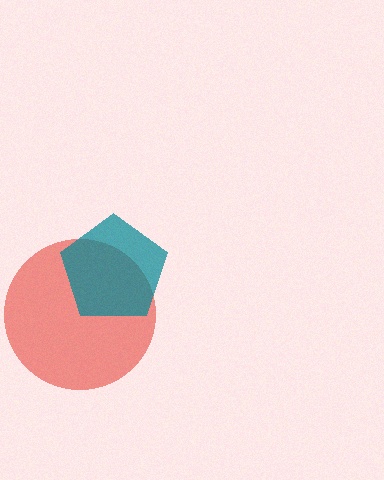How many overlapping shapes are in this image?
There are 2 overlapping shapes in the image.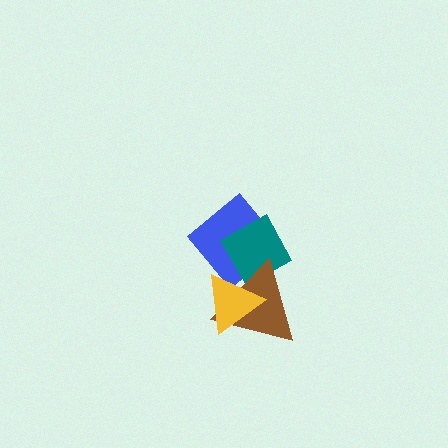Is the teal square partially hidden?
Yes, it is partially covered by another shape.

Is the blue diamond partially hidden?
Yes, it is partially covered by another shape.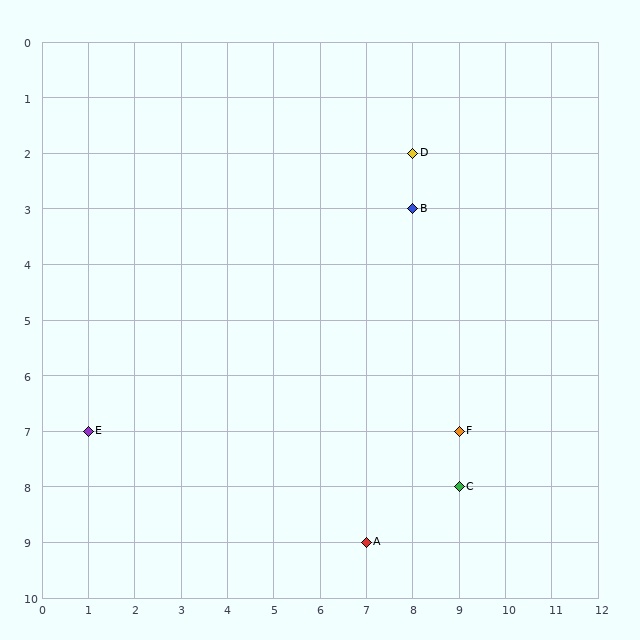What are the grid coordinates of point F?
Point F is at grid coordinates (9, 7).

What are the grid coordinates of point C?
Point C is at grid coordinates (9, 8).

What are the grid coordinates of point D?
Point D is at grid coordinates (8, 2).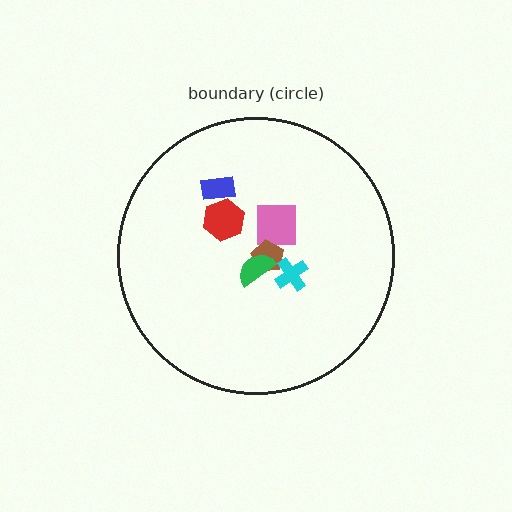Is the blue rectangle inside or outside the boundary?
Inside.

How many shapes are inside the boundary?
6 inside, 0 outside.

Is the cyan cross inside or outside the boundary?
Inside.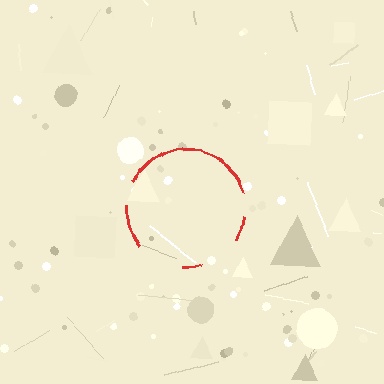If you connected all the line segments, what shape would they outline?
They would outline a circle.